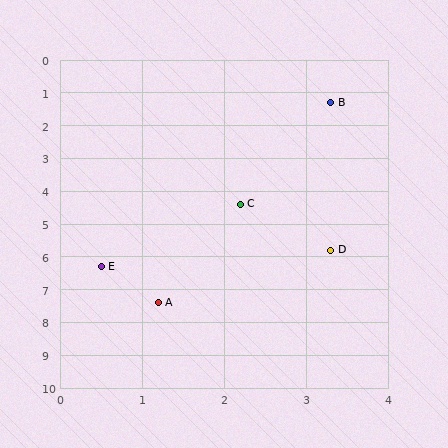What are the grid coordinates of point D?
Point D is at approximately (3.3, 5.8).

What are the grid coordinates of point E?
Point E is at approximately (0.5, 6.3).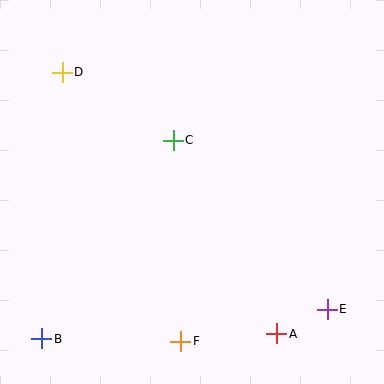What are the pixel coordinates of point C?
Point C is at (173, 140).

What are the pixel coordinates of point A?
Point A is at (277, 334).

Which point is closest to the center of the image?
Point C at (173, 140) is closest to the center.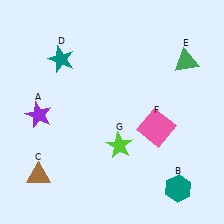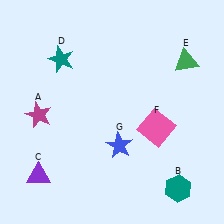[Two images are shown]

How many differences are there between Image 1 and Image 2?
There are 3 differences between the two images.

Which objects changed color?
A changed from purple to magenta. C changed from brown to purple. G changed from lime to blue.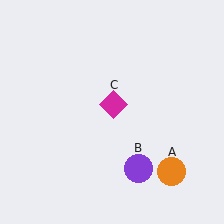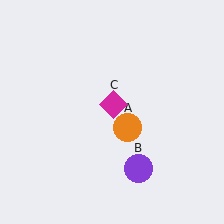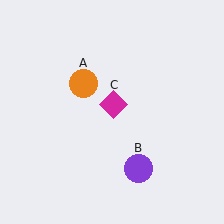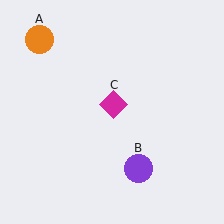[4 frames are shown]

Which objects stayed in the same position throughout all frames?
Purple circle (object B) and magenta diamond (object C) remained stationary.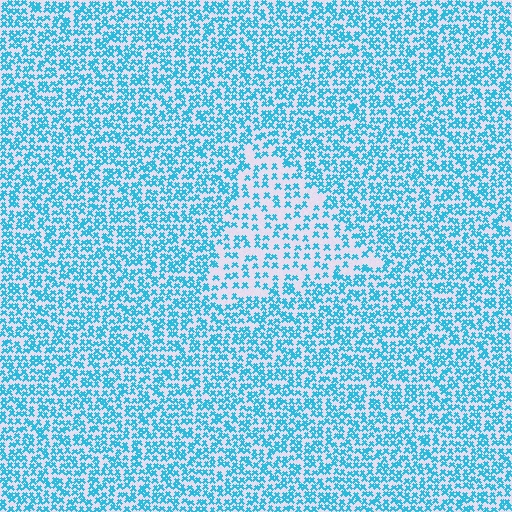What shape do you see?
I see a triangle.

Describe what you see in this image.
The image contains small cyan elements arranged at two different densities. A triangle-shaped region is visible where the elements are less densely packed than the surrounding area.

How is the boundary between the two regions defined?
The boundary is defined by a change in element density (approximately 1.9x ratio). All elements are the same color, size, and shape.